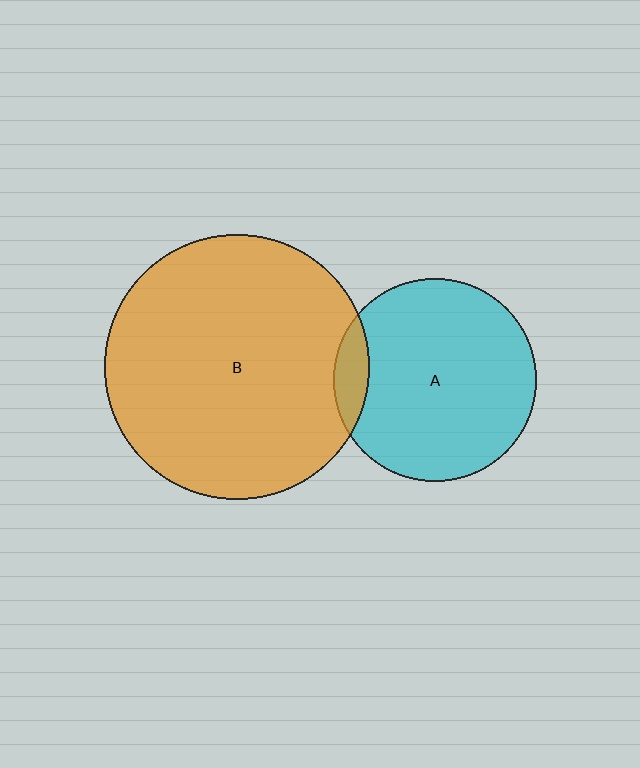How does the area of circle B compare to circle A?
Approximately 1.7 times.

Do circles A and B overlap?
Yes.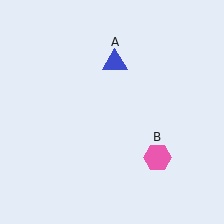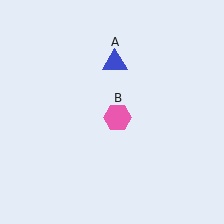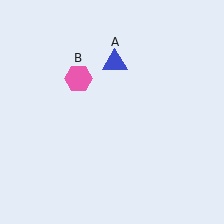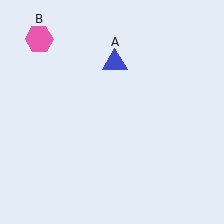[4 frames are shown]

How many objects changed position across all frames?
1 object changed position: pink hexagon (object B).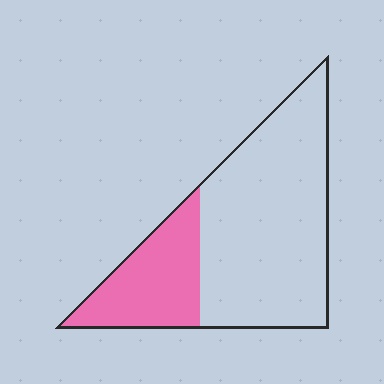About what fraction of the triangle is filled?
About one quarter (1/4).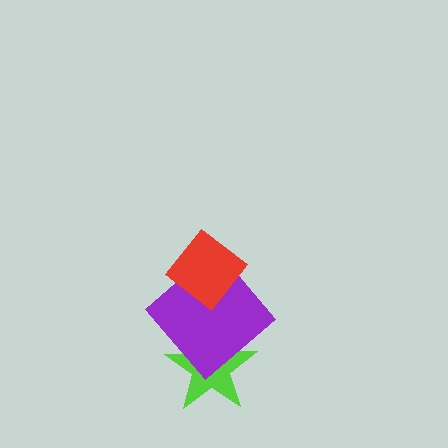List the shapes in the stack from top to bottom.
From top to bottom: the red diamond, the purple diamond, the lime star.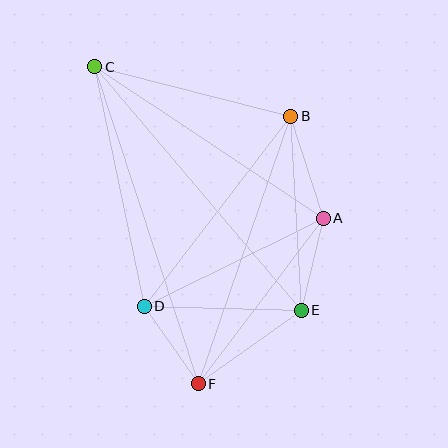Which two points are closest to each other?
Points D and F are closest to each other.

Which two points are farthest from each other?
Points C and F are farthest from each other.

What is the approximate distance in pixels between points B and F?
The distance between B and F is approximately 283 pixels.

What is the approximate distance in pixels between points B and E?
The distance between B and E is approximately 194 pixels.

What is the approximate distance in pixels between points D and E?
The distance between D and E is approximately 157 pixels.